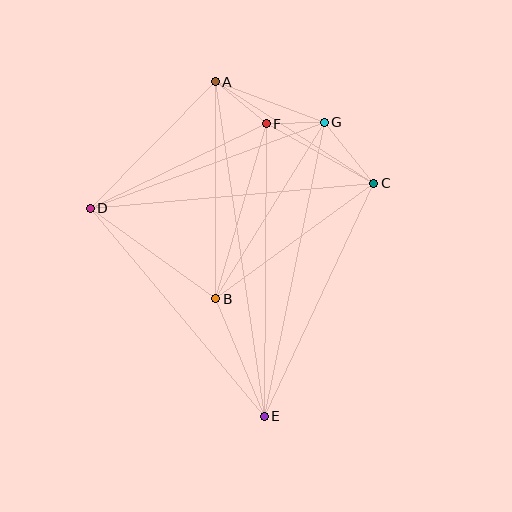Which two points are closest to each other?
Points F and G are closest to each other.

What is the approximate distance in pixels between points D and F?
The distance between D and F is approximately 195 pixels.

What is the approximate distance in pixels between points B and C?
The distance between B and C is approximately 196 pixels.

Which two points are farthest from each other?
Points A and E are farthest from each other.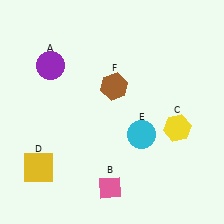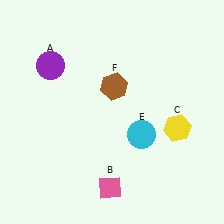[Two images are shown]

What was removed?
The yellow square (D) was removed in Image 2.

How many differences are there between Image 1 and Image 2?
There is 1 difference between the two images.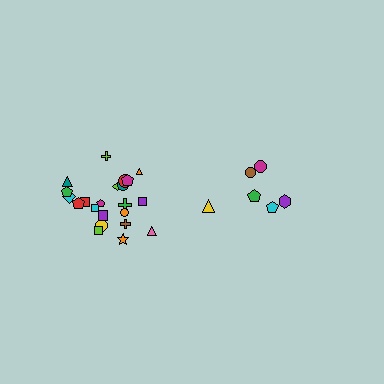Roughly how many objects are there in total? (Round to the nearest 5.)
Roughly 30 objects in total.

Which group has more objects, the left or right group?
The left group.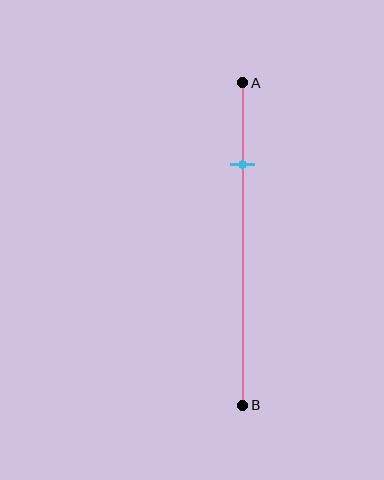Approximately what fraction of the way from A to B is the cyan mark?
The cyan mark is approximately 25% of the way from A to B.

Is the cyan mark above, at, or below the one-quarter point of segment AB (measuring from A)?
The cyan mark is approximately at the one-quarter point of segment AB.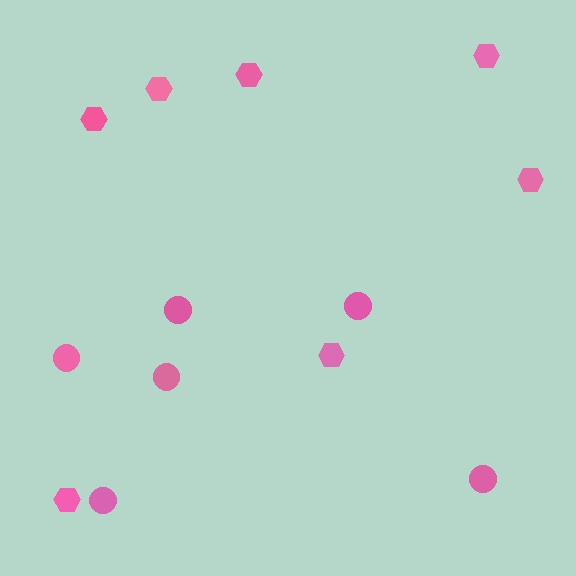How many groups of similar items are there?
There are 2 groups: one group of circles (6) and one group of hexagons (7).